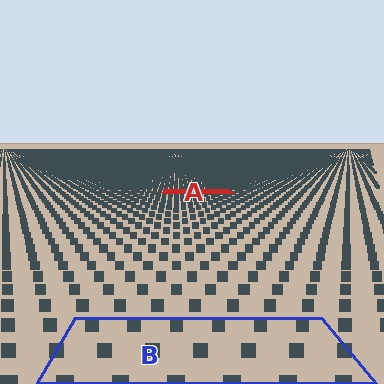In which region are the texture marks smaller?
The texture marks are smaller in region A, because it is farther away.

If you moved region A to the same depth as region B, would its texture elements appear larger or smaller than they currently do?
They would appear larger. At a closer depth, the same texture elements are projected at a bigger on-screen size.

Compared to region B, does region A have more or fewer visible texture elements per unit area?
Region A has more texture elements per unit area — they are packed more densely because it is farther away.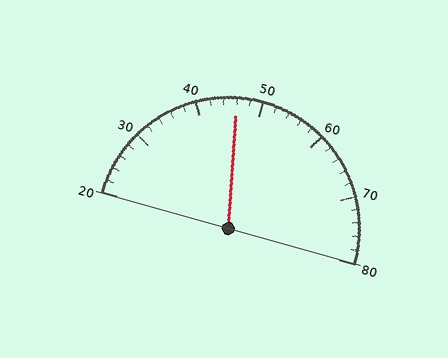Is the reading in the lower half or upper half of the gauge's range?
The reading is in the lower half of the range (20 to 80).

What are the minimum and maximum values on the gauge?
The gauge ranges from 20 to 80.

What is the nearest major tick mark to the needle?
The nearest major tick mark is 50.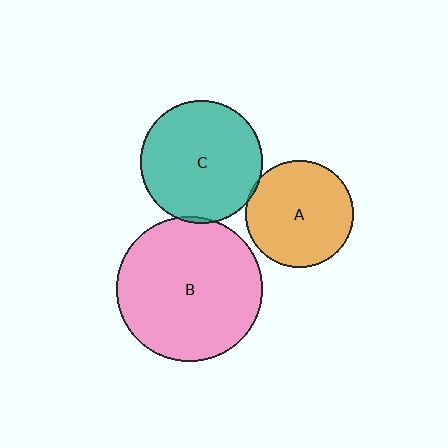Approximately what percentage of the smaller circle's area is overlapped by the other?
Approximately 5%.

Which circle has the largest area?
Circle B (pink).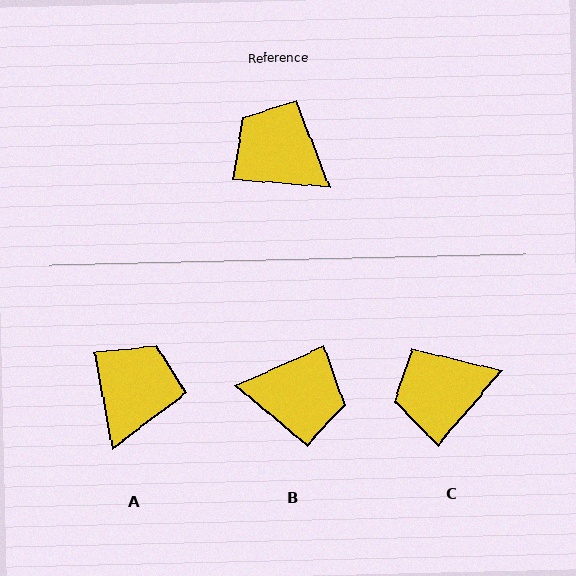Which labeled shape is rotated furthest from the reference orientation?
B, about 151 degrees away.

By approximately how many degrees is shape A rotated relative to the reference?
Approximately 75 degrees clockwise.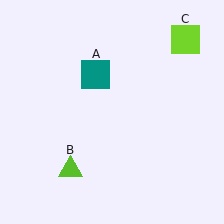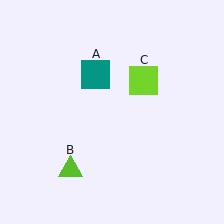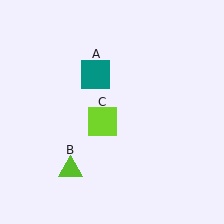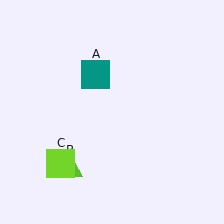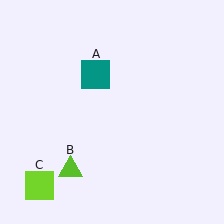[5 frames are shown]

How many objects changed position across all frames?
1 object changed position: lime square (object C).